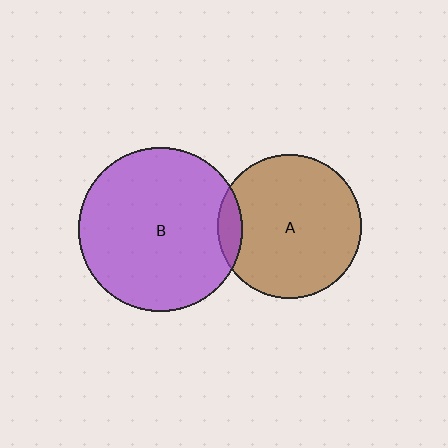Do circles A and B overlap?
Yes.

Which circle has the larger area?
Circle B (purple).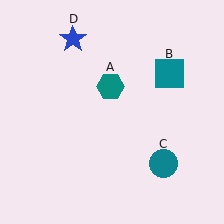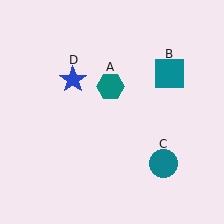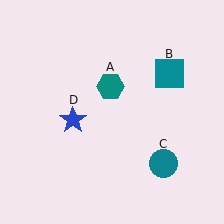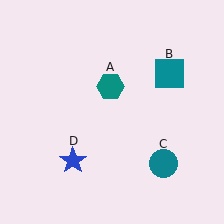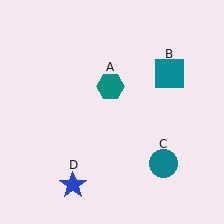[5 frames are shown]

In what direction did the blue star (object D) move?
The blue star (object D) moved down.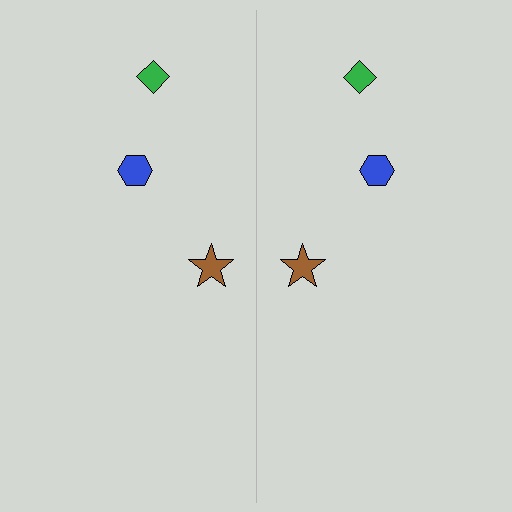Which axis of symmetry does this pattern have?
The pattern has a vertical axis of symmetry running through the center of the image.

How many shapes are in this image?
There are 6 shapes in this image.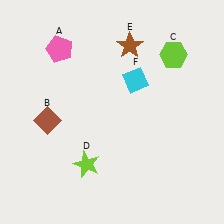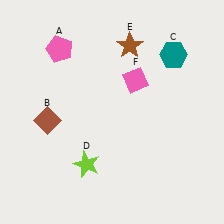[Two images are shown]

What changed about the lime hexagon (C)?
In Image 1, C is lime. In Image 2, it changed to teal.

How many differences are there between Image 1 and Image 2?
There are 2 differences between the two images.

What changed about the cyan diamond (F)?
In Image 1, F is cyan. In Image 2, it changed to pink.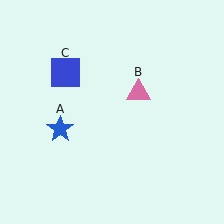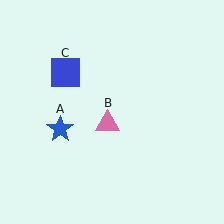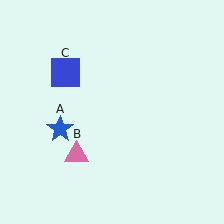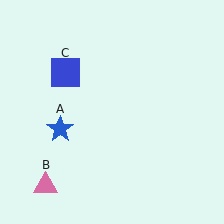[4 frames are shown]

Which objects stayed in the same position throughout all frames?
Blue star (object A) and blue square (object C) remained stationary.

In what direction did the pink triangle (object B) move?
The pink triangle (object B) moved down and to the left.